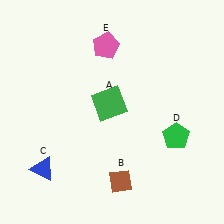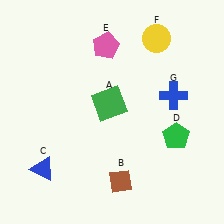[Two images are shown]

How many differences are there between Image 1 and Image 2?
There are 2 differences between the two images.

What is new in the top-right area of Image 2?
A yellow circle (F) was added in the top-right area of Image 2.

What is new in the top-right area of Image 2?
A blue cross (G) was added in the top-right area of Image 2.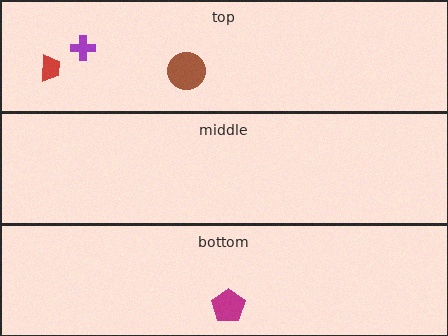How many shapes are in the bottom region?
1.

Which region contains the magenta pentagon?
The bottom region.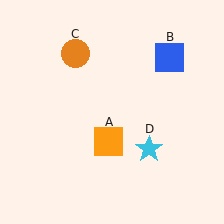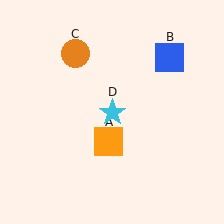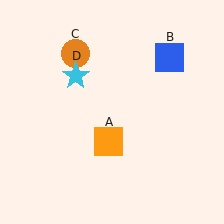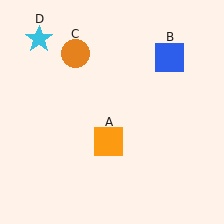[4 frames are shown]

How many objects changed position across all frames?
1 object changed position: cyan star (object D).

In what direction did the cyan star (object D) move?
The cyan star (object D) moved up and to the left.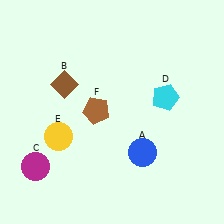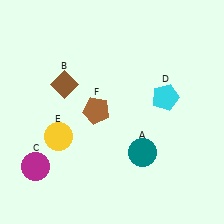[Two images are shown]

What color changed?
The circle (A) changed from blue in Image 1 to teal in Image 2.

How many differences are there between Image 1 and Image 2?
There is 1 difference between the two images.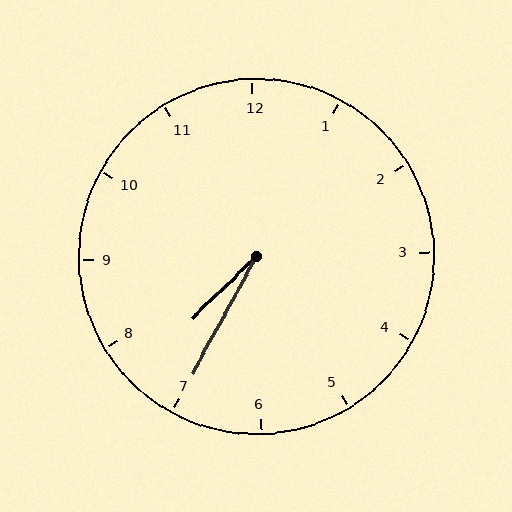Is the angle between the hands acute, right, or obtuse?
It is acute.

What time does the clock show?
7:35.